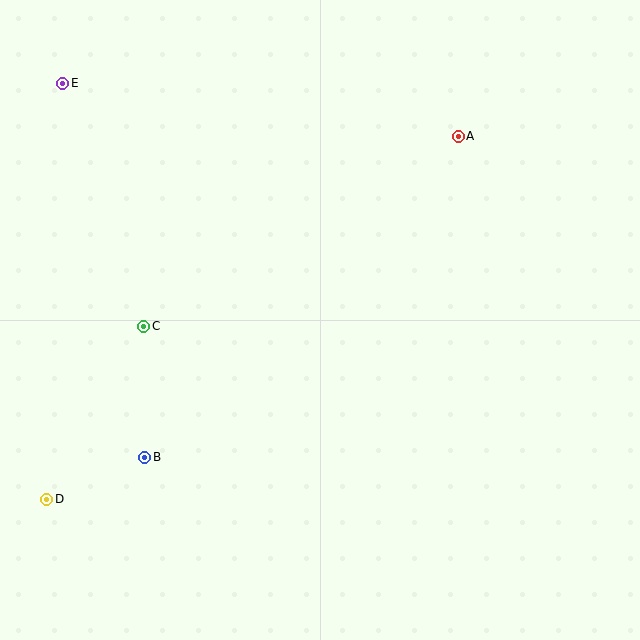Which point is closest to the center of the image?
Point C at (144, 326) is closest to the center.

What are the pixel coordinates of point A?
Point A is at (458, 136).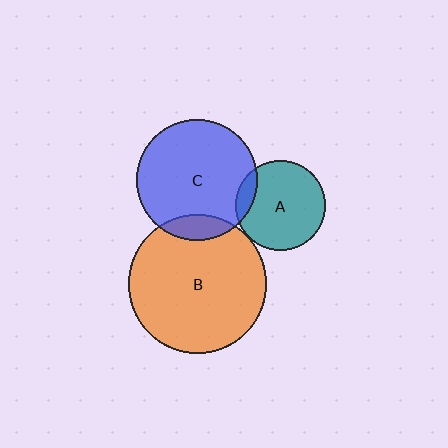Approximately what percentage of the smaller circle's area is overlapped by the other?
Approximately 10%.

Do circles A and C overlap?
Yes.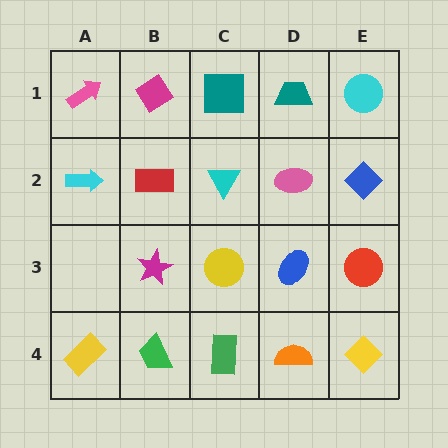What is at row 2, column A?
A cyan arrow.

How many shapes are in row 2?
5 shapes.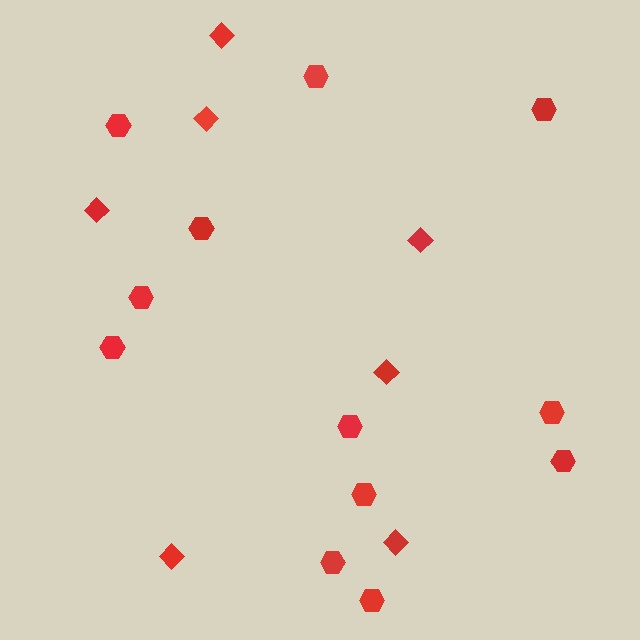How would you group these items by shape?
There are 2 groups: one group of diamonds (7) and one group of hexagons (12).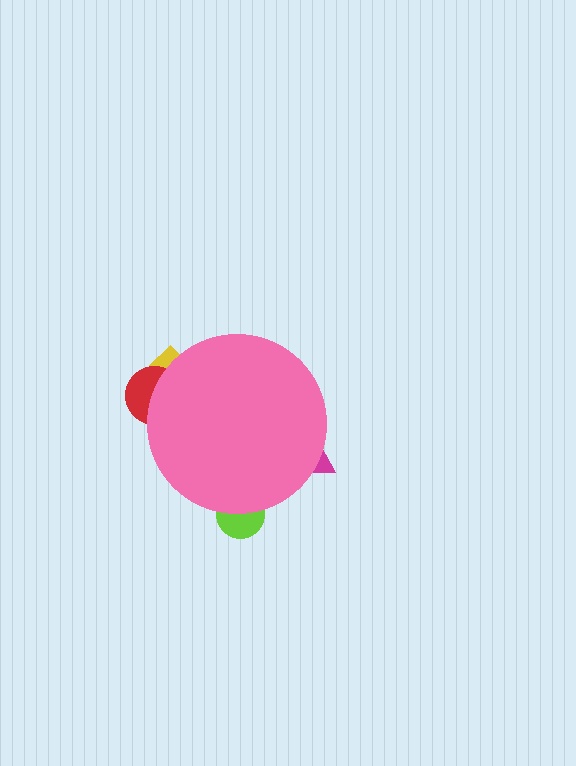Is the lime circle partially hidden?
Yes, the lime circle is partially hidden behind the pink circle.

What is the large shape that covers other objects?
A pink circle.